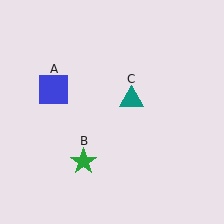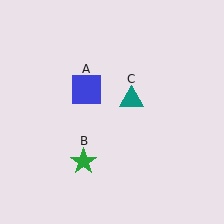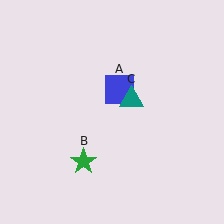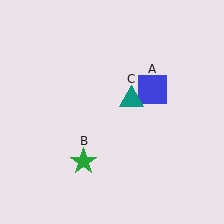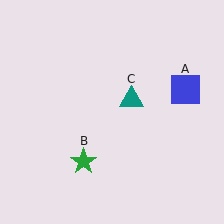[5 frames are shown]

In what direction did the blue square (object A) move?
The blue square (object A) moved right.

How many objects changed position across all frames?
1 object changed position: blue square (object A).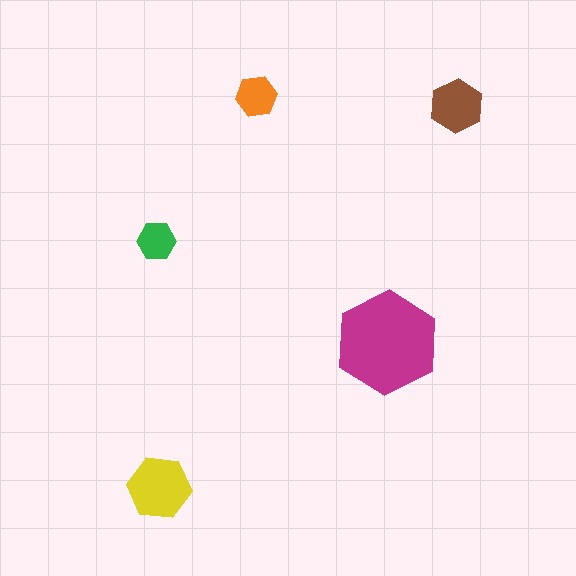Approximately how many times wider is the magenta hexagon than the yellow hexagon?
About 1.5 times wider.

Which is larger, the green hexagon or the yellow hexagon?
The yellow one.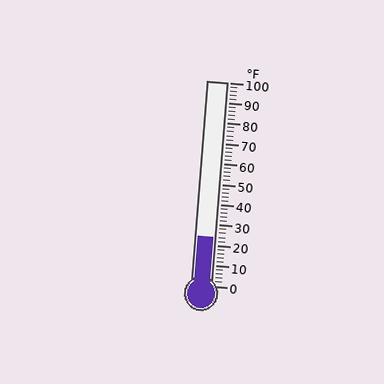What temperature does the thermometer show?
The thermometer shows approximately 24°F.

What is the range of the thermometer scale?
The thermometer scale ranges from 0°F to 100°F.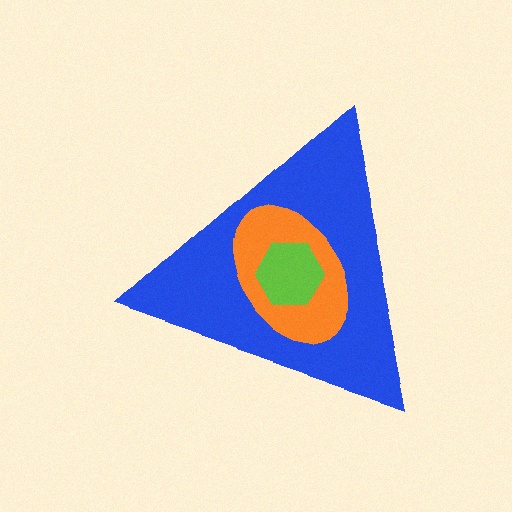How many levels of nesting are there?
3.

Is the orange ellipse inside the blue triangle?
Yes.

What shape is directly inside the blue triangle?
The orange ellipse.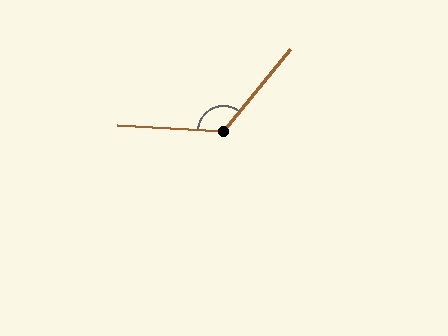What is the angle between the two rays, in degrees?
Approximately 126 degrees.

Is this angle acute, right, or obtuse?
It is obtuse.